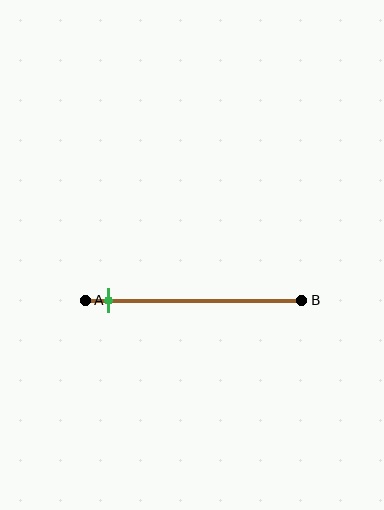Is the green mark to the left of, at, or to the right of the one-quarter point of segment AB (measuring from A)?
The green mark is to the left of the one-quarter point of segment AB.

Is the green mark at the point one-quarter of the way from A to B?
No, the mark is at about 10% from A, not at the 25% one-quarter point.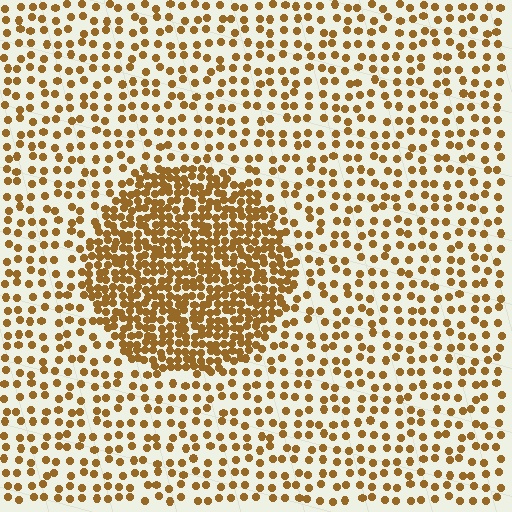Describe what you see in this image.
The image contains small brown elements arranged at two different densities. A circle-shaped region is visible where the elements are more densely packed than the surrounding area.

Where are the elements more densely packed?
The elements are more densely packed inside the circle boundary.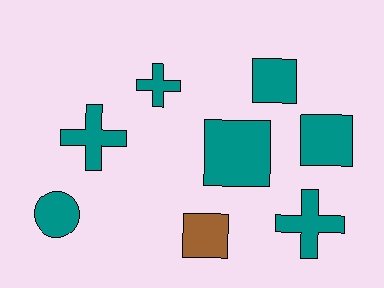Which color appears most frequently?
Teal, with 7 objects.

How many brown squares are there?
There is 1 brown square.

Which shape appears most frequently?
Square, with 4 objects.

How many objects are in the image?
There are 8 objects.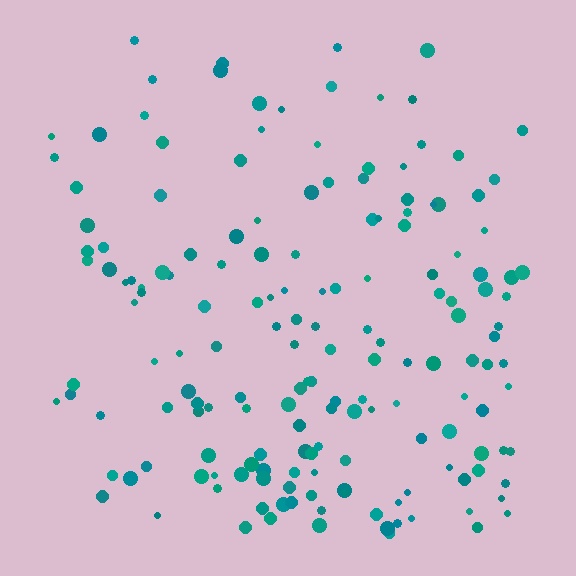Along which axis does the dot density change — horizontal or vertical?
Vertical.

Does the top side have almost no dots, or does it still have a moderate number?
Still a moderate number, just noticeably fewer than the bottom.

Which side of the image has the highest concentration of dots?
The bottom.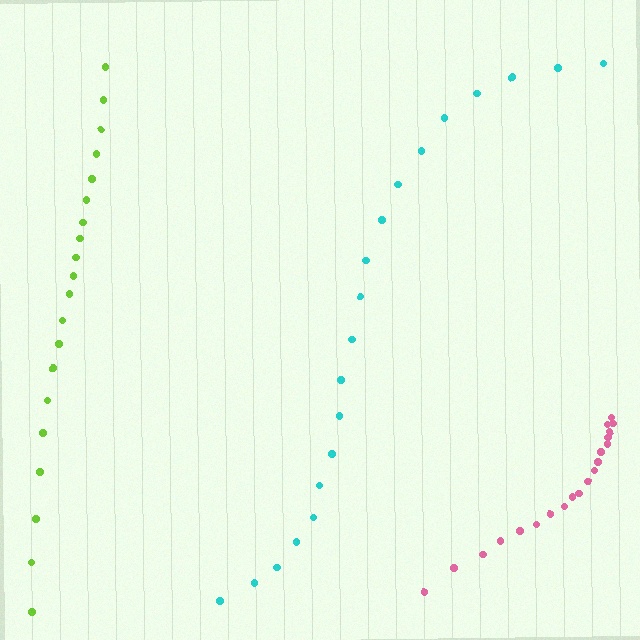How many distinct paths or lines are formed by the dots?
There are 3 distinct paths.